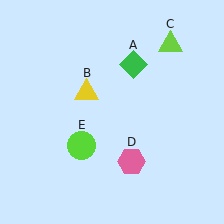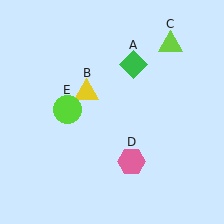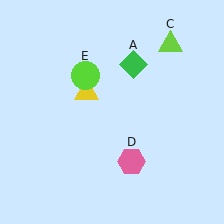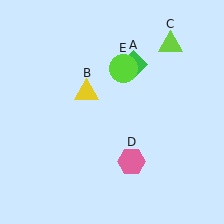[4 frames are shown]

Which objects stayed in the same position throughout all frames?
Green diamond (object A) and yellow triangle (object B) and lime triangle (object C) and pink hexagon (object D) remained stationary.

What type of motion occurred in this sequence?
The lime circle (object E) rotated clockwise around the center of the scene.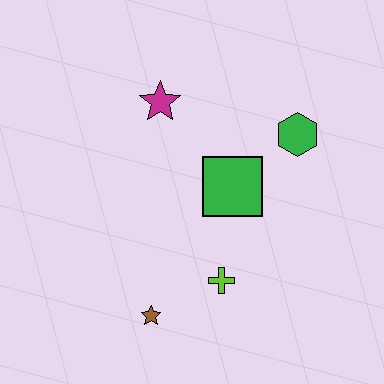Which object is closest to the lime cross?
The brown star is closest to the lime cross.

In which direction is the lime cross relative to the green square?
The lime cross is below the green square.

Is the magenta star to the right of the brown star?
Yes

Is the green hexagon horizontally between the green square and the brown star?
No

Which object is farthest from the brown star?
The green hexagon is farthest from the brown star.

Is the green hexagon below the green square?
No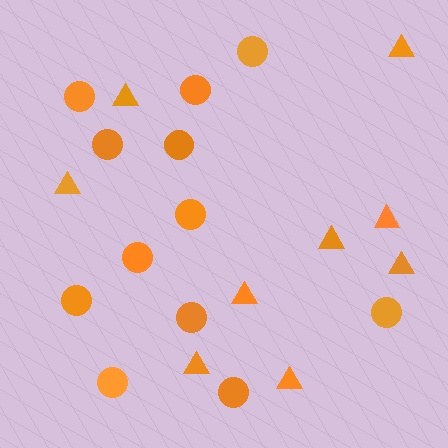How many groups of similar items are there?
There are 2 groups: one group of circles (12) and one group of triangles (9).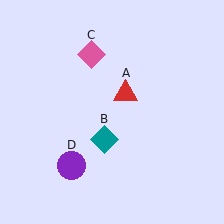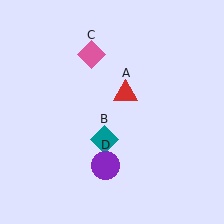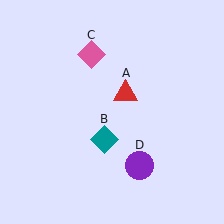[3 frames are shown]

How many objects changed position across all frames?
1 object changed position: purple circle (object D).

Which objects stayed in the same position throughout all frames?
Red triangle (object A) and teal diamond (object B) and pink diamond (object C) remained stationary.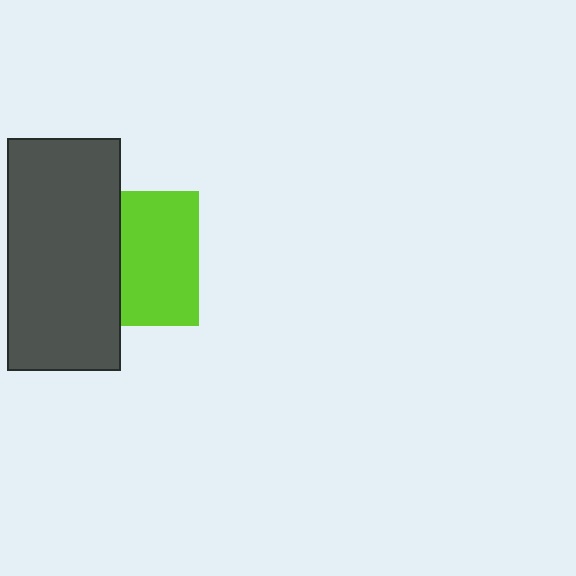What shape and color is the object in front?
The object in front is a dark gray rectangle.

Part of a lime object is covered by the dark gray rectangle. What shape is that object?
It is a square.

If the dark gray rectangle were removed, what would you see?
You would see the complete lime square.